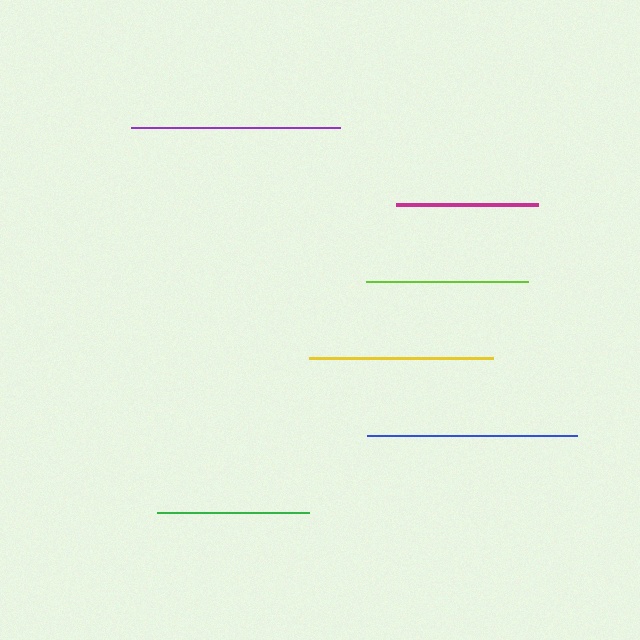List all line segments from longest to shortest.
From longest to shortest: blue, purple, yellow, lime, green, magenta.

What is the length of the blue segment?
The blue segment is approximately 210 pixels long.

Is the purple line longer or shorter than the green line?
The purple line is longer than the green line.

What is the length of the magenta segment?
The magenta segment is approximately 142 pixels long.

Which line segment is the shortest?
The magenta line is the shortest at approximately 142 pixels.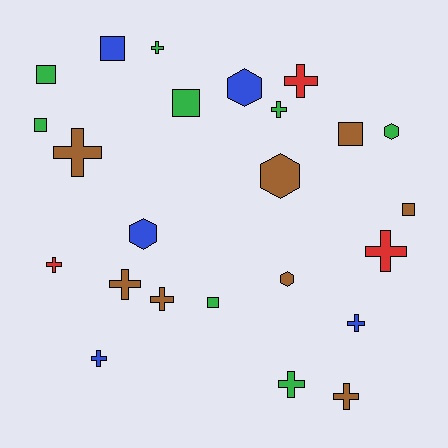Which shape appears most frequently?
Cross, with 12 objects.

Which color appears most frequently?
Brown, with 8 objects.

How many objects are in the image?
There are 24 objects.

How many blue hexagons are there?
There are 2 blue hexagons.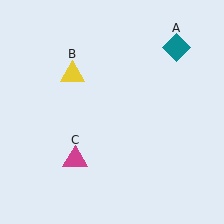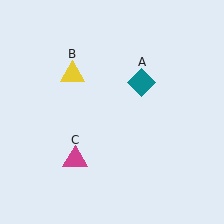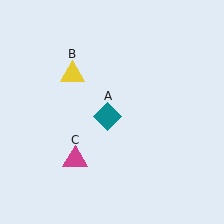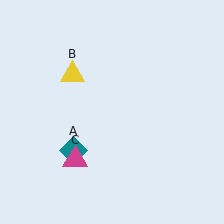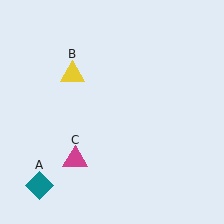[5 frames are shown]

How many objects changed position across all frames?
1 object changed position: teal diamond (object A).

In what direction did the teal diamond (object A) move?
The teal diamond (object A) moved down and to the left.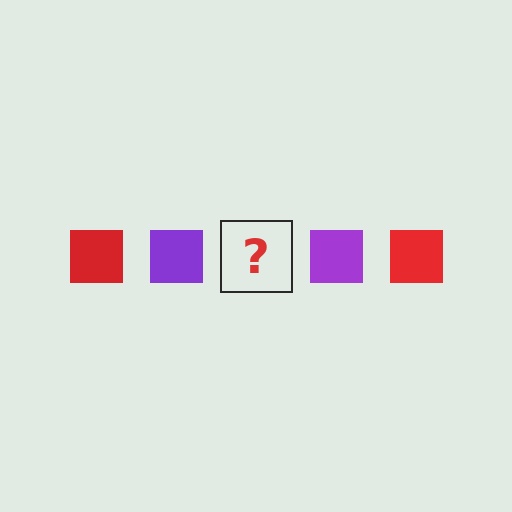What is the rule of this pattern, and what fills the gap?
The rule is that the pattern cycles through red, purple squares. The gap should be filled with a red square.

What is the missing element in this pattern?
The missing element is a red square.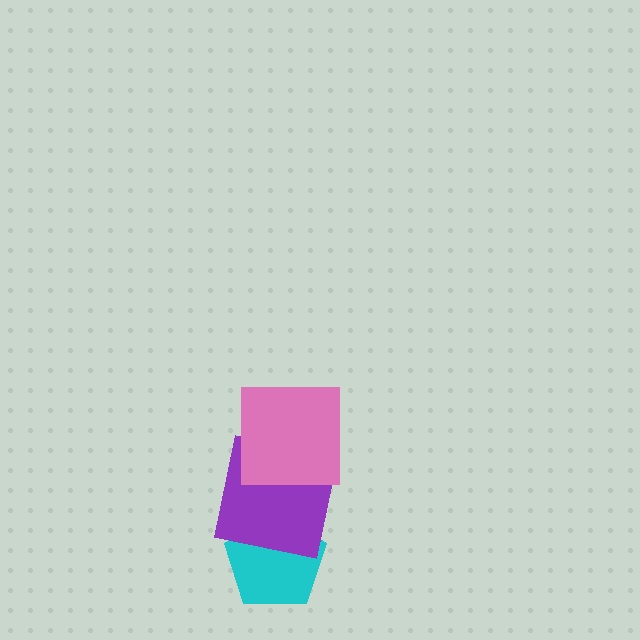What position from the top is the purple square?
The purple square is 2nd from the top.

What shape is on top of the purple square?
The pink square is on top of the purple square.